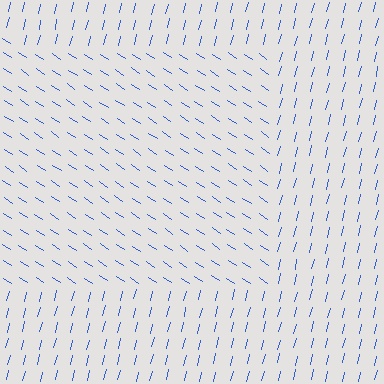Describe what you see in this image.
The image is filled with small blue line segments. A rectangle region in the image has lines oriented differently from the surrounding lines, creating a visible texture boundary.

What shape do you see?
I see a rectangle.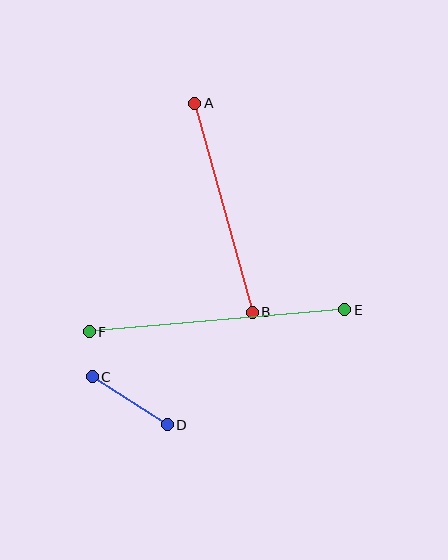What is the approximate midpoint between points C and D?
The midpoint is at approximately (130, 401) pixels.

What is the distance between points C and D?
The distance is approximately 89 pixels.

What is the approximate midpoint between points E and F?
The midpoint is at approximately (217, 321) pixels.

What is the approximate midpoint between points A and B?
The midpoint is at approximately (224, 208) pixels.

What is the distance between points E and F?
The distance is approximately 256 pixels.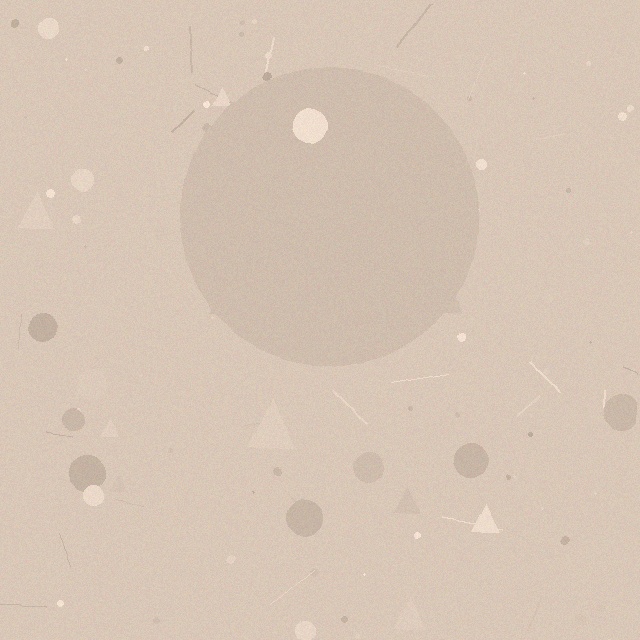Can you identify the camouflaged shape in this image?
The camouflaged shape is a circle.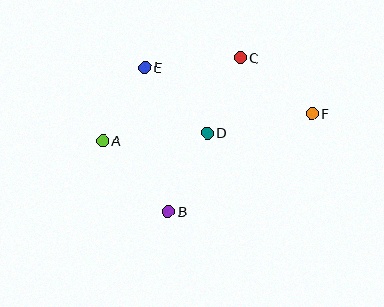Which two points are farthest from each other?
Points A and F are farthest from each other.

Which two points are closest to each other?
Points C and D are closest to each other.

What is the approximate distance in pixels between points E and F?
The distance between E and F is approximately 173 pixels.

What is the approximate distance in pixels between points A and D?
The distance between A and D is approximately 105 pixels.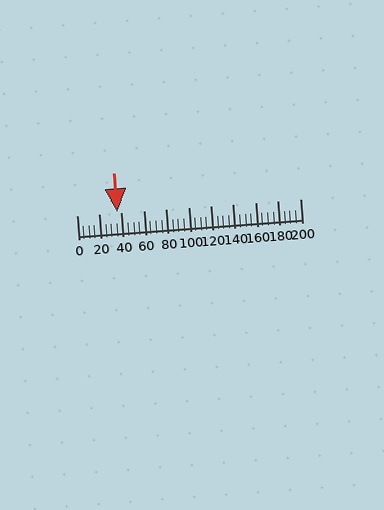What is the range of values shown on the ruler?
The ruler shows values from 0 to 200.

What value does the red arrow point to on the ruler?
The red arrow points to approximately 36.